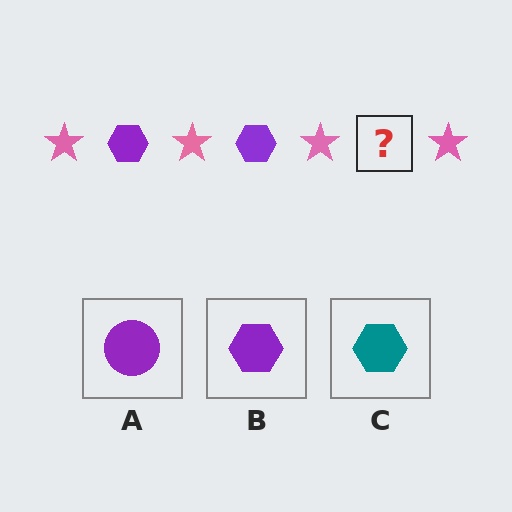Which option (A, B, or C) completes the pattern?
B.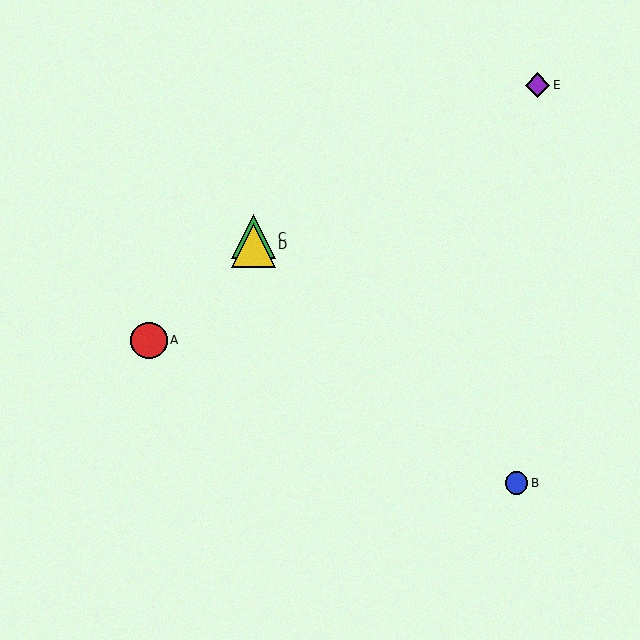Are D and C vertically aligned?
Yes, both are at x≈253.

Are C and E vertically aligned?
No, C is at x≈253 and E is at x≈537.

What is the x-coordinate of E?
Object E is at x≈537.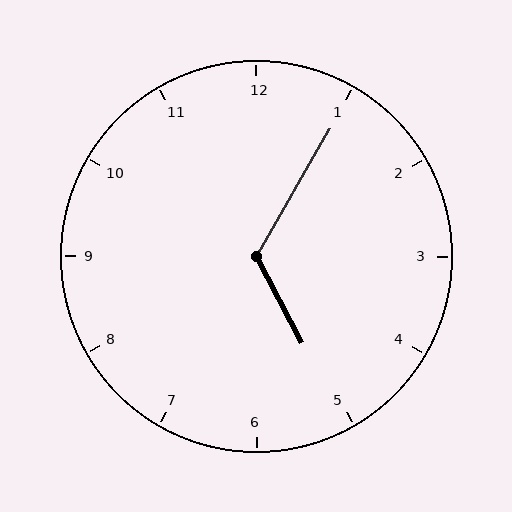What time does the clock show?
5:05.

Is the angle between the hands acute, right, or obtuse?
It is obtuse.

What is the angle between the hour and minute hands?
Approximately 122 degrees.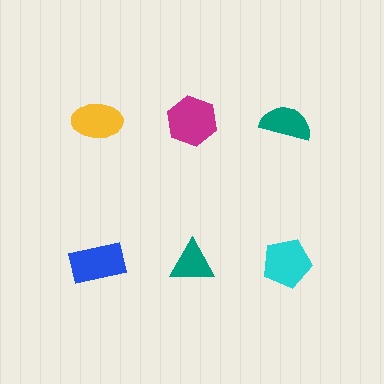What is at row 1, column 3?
A teal semicircle.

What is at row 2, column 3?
A cyan pentagon.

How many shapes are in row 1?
3 shapes.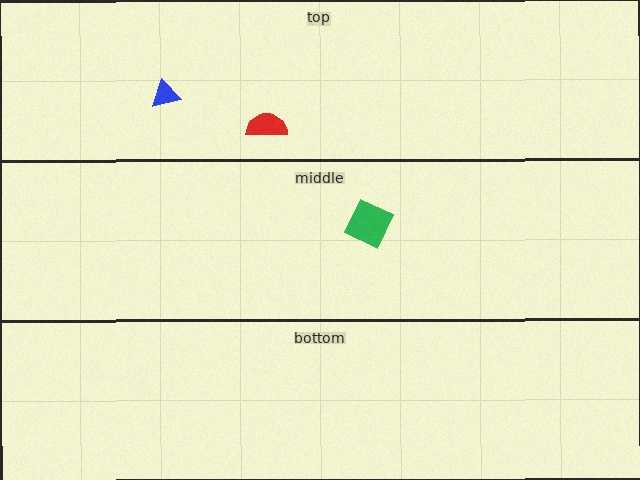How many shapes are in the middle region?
1.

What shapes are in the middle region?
The green diamond.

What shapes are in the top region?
The blue triangle, the red semicircle.